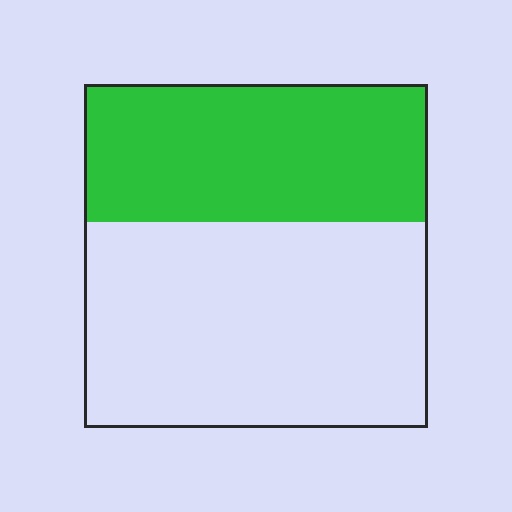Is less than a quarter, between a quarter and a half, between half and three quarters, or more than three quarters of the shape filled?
Between a quarter and a half.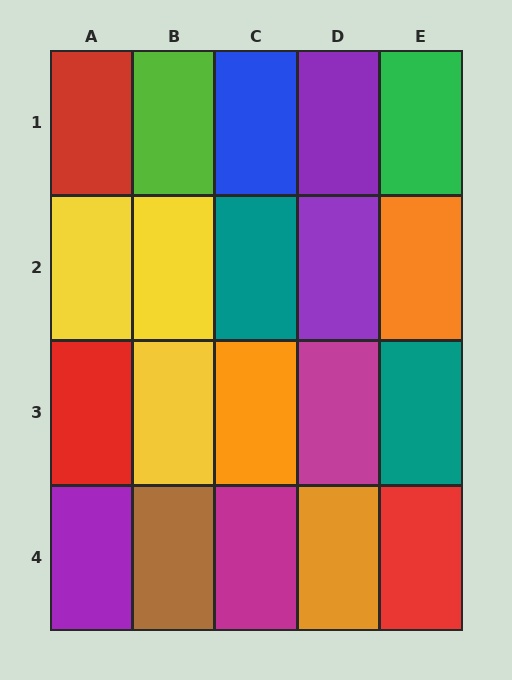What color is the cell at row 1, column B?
Lime.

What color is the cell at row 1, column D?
Purple.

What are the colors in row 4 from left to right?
Purple, brown, magenta, orange, red.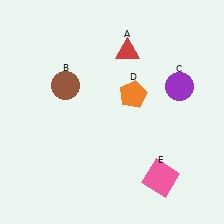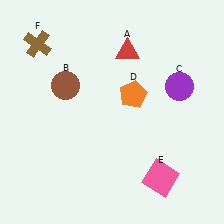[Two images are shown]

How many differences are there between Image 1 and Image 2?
There is 1 difference between the two images.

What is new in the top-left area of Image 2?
A brown cross (F) was added in the top-left area of Image 2.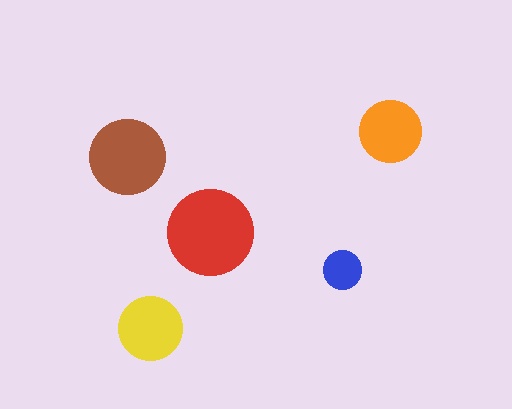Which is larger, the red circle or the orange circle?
The red one.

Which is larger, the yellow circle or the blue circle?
The yellow one.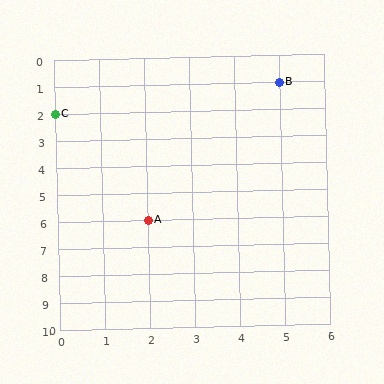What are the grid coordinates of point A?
Point A is at grid coordinates (2, 6).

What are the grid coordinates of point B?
Point B is at grid coordinates (5, 1).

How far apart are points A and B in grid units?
Points A and B are 3 columns and 5 rows apart (about 5.8 grid units diagonally).